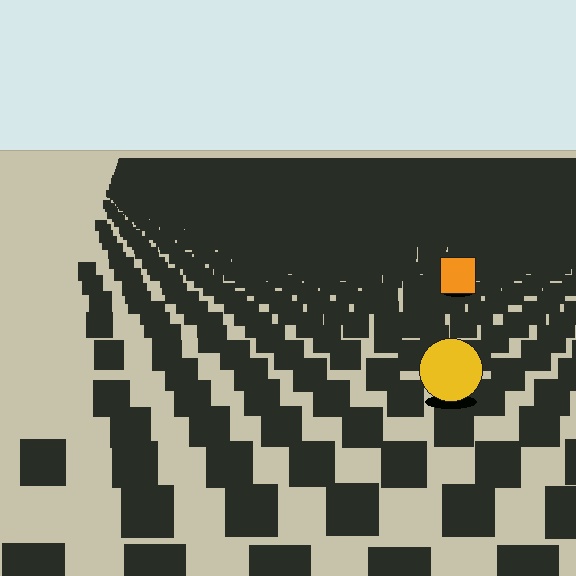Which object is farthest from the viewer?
The orange square is farthest from the viewer. It appears smaller and the ground texture around it is denser.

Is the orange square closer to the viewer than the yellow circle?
No. The yellow circle is closer — you can tell from the texture gradient: the ground texture is coarser near it.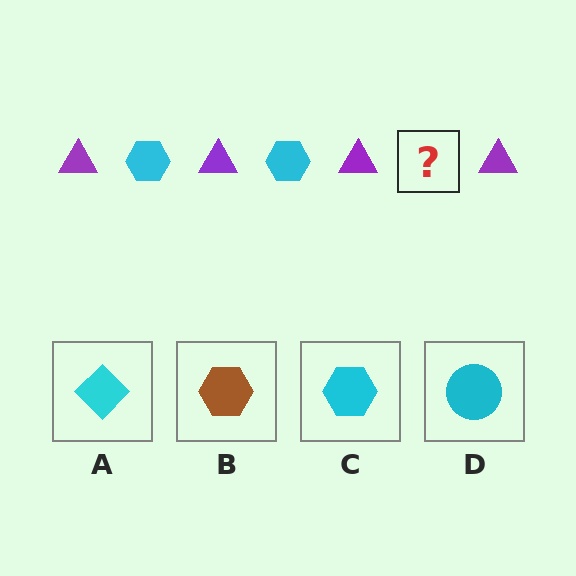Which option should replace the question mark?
Option C.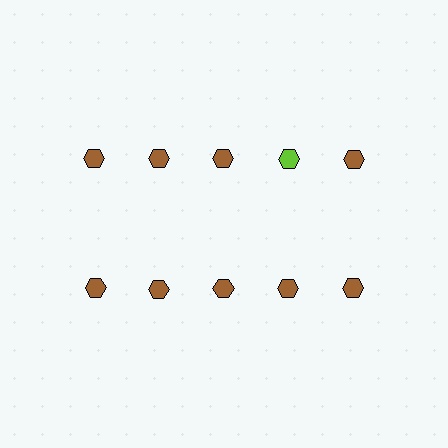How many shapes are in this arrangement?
There are 10 shapes arranged in a grid pattern.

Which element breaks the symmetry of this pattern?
The lime hexagon in the top row, second from right column breaks the symmetry. All other shapes are brown hexagons.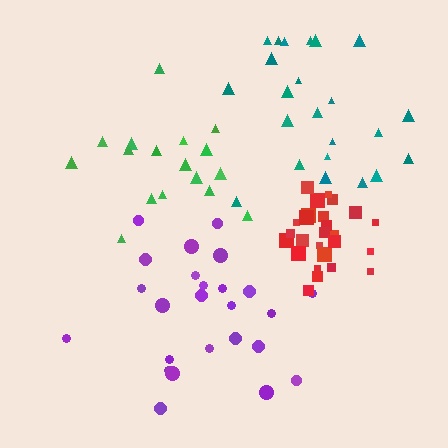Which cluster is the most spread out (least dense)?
Green.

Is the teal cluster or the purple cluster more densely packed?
Purple.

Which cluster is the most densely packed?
Red.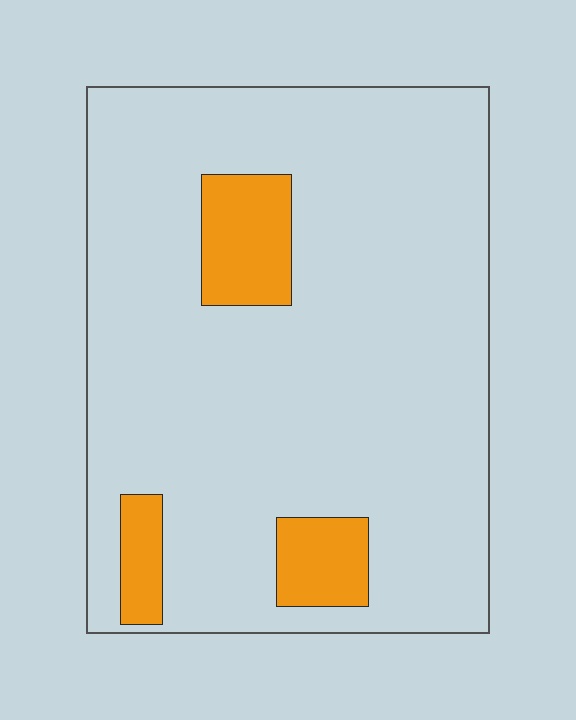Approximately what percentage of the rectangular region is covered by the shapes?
Approximately 10%.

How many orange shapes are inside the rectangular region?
3.